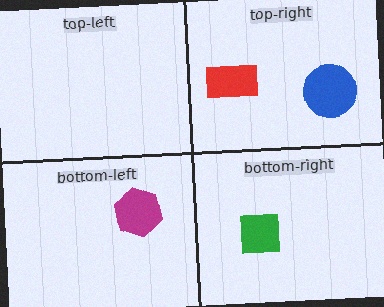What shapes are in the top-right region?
The blue circle, the red rectangle.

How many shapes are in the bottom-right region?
1.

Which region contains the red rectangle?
The top-right region.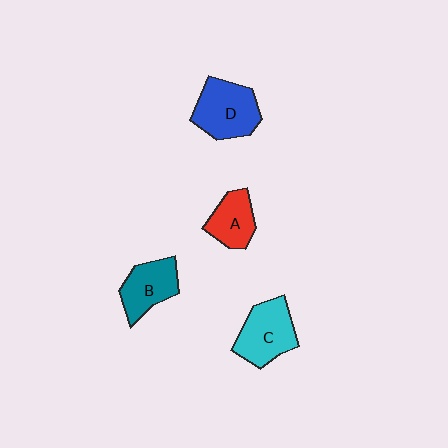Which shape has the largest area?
Shape D (blue).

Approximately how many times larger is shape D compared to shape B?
Approximately 1.3 times.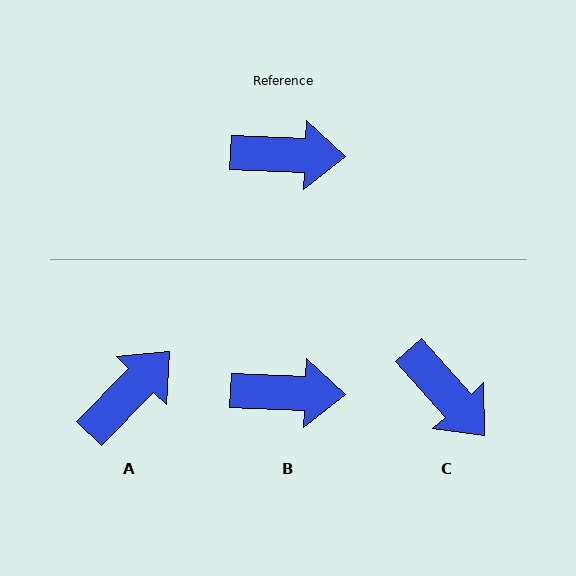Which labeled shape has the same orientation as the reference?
B.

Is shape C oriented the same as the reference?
No, it is off by about 46 degrees.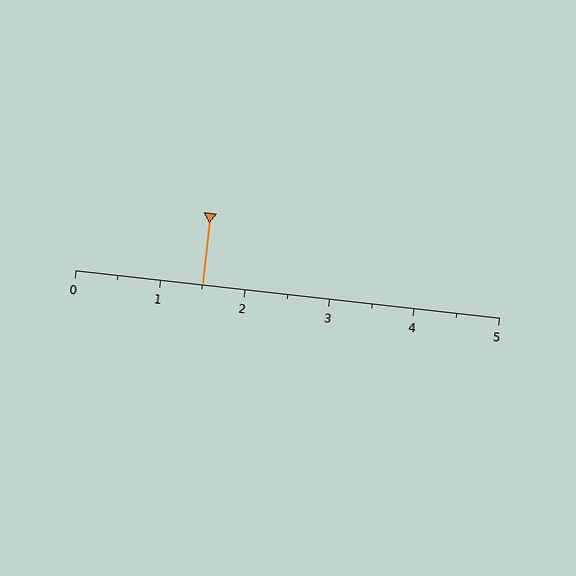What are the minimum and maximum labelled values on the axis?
The axis runs from 0 to 5.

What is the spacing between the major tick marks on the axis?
The major ticks are spaced 1 apart.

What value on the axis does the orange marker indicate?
The marker indicates approximately 1.5.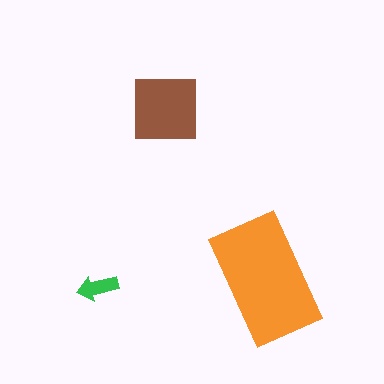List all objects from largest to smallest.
The orange rectangle, the brown square, the green arrow.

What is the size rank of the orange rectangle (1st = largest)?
1st.